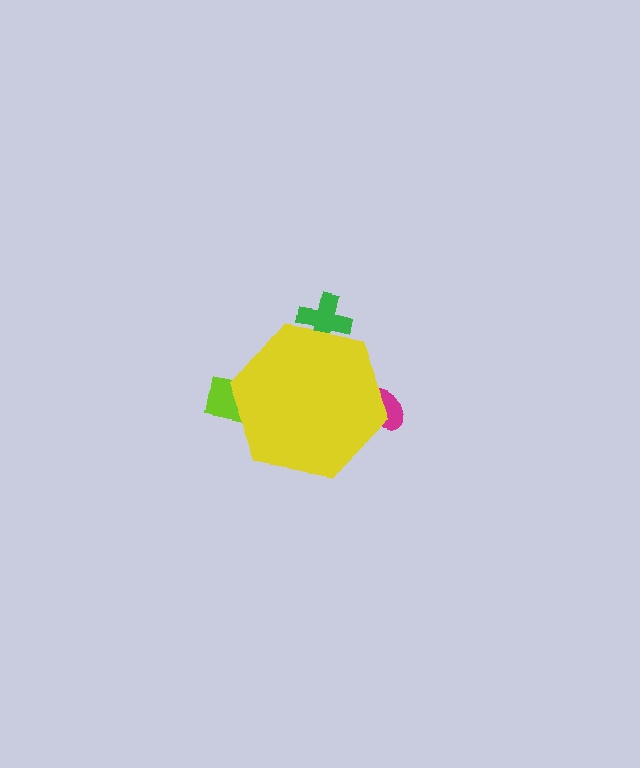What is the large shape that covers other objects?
A yellow hexagon.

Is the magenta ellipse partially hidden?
Yes, the magenta ellipse is partially hidden behind the yellow hexagon.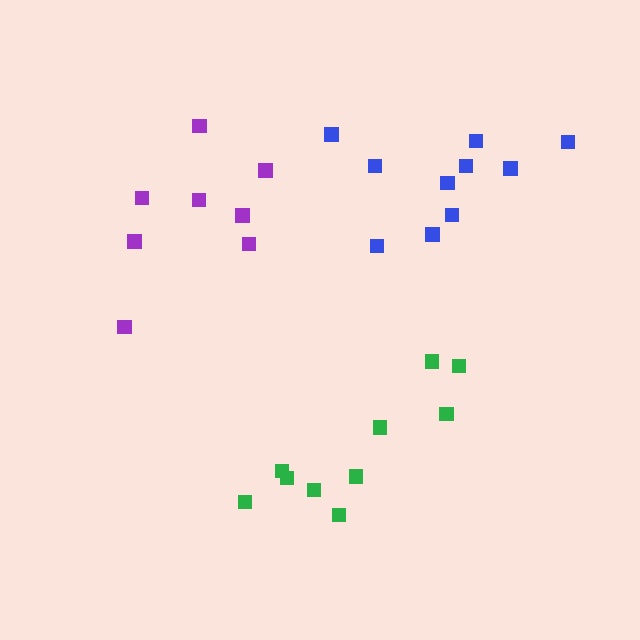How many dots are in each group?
Group 1: 10 dots, Group 2: 10 dots, Group 3: 8 dots (28 total).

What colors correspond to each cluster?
The clusters are colored: blue, green, purple.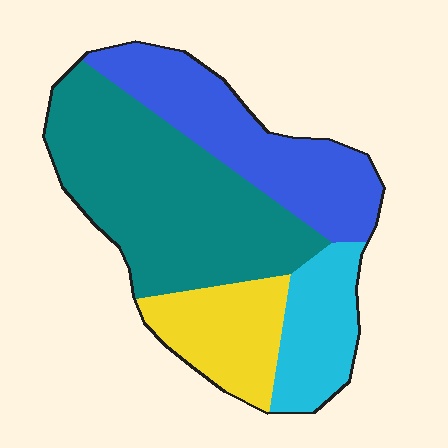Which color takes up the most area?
Teal, at roughly 45%.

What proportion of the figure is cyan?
Cyan takes up less than a quarter of the figure.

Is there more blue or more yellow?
Blue.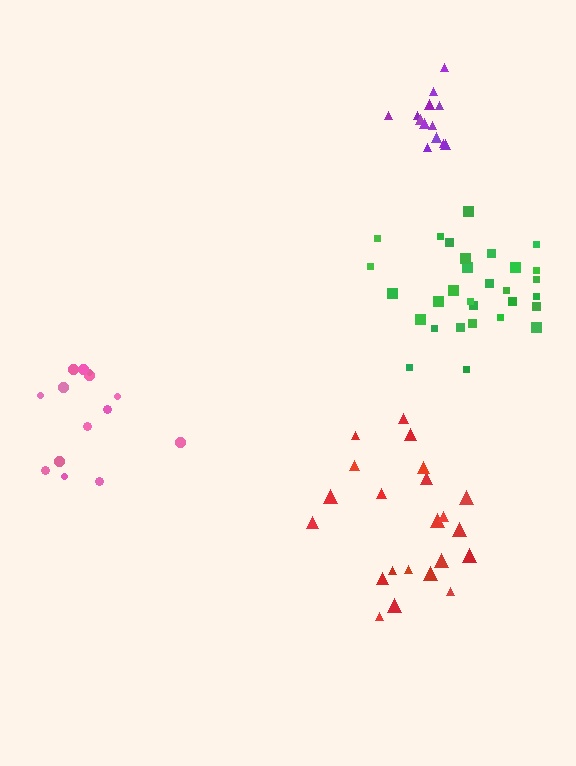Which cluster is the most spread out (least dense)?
Pink.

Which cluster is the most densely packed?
Purple.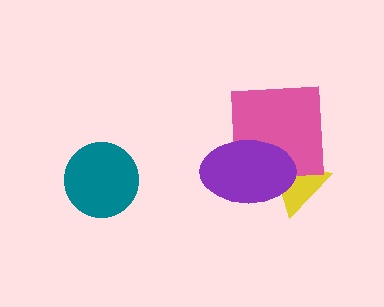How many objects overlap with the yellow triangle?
2 objects overlap with the yellow triangle.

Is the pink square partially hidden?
Yes, it is partially covered by another shape.